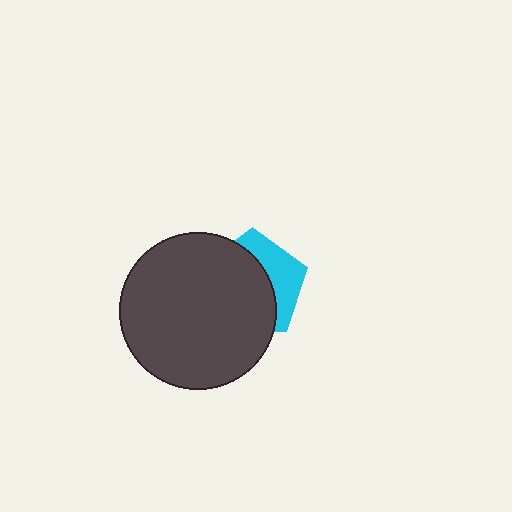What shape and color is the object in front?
The object in front is a dark gray circle.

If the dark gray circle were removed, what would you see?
You would see the complete cyan pentagon.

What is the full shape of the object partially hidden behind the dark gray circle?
The partially hidden object is a cyan pentagon.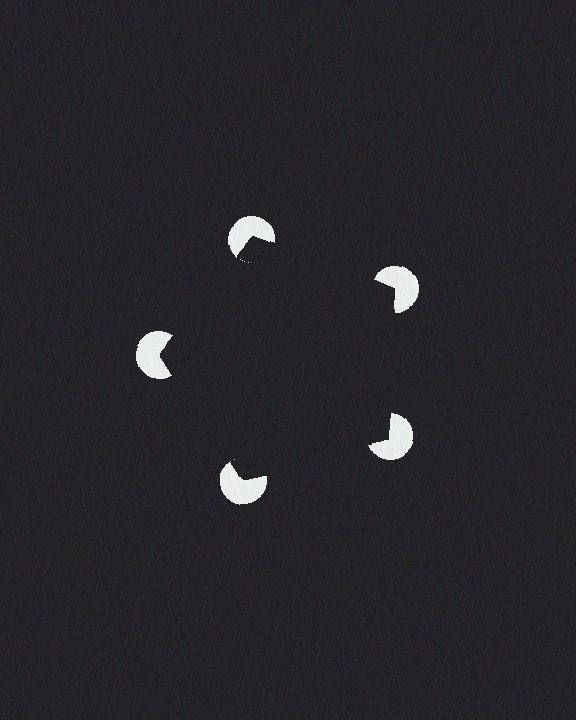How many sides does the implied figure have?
5 sides.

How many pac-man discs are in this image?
There are 5 — one at each vertex of the illusory pentagon.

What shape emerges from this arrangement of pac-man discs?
An illusory pentagon — its edges are inferred from the aligned wedge cuts in the pac-man discs, not physically drawn.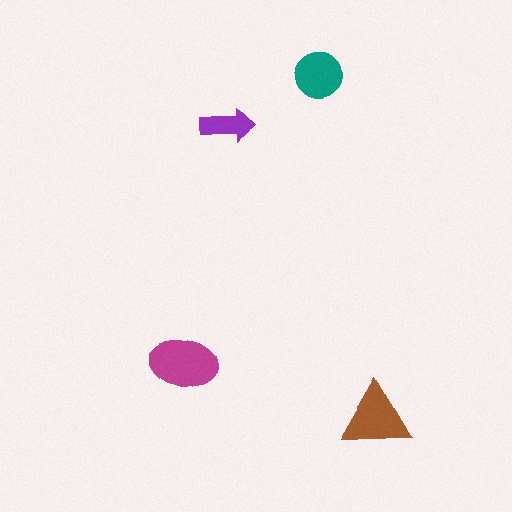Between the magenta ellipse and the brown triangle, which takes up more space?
The magenta ellipse.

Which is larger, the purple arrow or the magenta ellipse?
The magenta ellipse.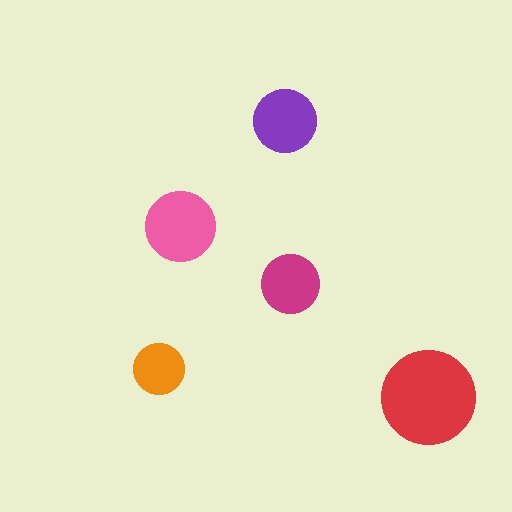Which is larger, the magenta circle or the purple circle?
The purple one.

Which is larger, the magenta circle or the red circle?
The red one.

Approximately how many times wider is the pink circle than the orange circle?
About 1.5 times wider.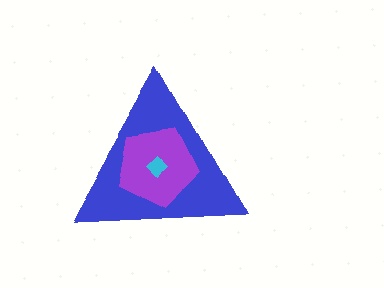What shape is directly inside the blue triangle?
The purple pentagon.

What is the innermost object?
The cyan diamond.